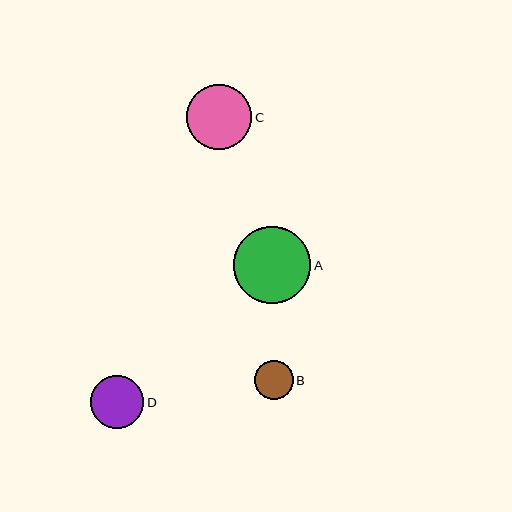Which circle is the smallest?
Circle B is the smallest with a size of approximately 38 pixels.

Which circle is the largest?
Circle A is the largest with a size of approximately 77 pixels.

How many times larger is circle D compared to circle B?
Circle D is approximately 1.4 times the size of circle B.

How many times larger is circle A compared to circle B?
Circle A is approximately 2.0 times the size of circle B.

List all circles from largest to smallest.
From largest to smallest: A, C, D, B.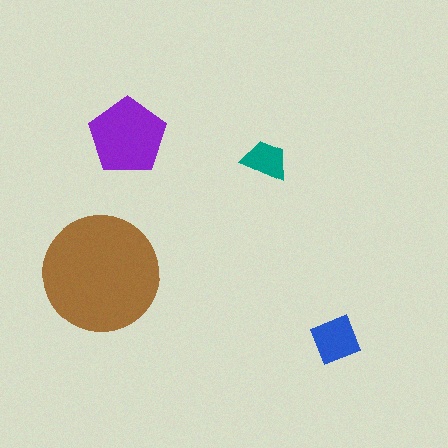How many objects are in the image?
There are 4 objects in the image.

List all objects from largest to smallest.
The brown circle, the purple pentagon, the blue square, the teal trapezoid.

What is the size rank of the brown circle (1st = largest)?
1st.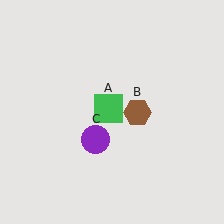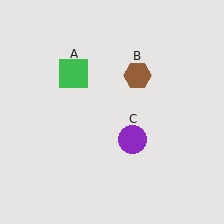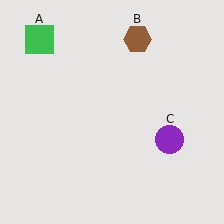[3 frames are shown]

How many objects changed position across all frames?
3 objects changed position: green square (object A), brown hexagon (object B), purple circle (object C).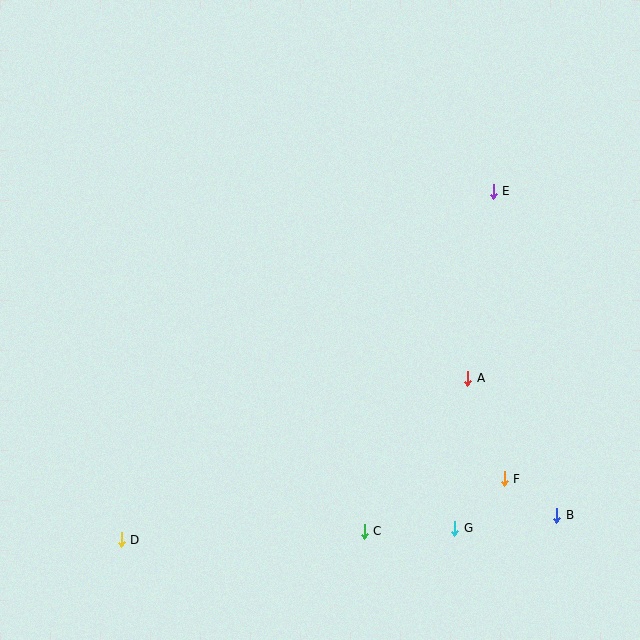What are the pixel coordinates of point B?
Point B is at (557, 515).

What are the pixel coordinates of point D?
Point D is at (121, 540).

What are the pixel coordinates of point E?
Point E is at (493, 191).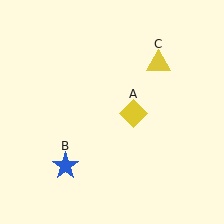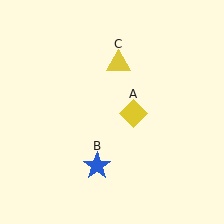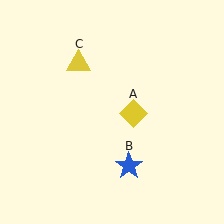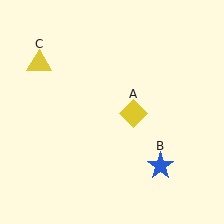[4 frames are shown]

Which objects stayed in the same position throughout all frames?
Yellow diamond (object A) remained stationary.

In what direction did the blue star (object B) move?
The blue star (object B) moved right.